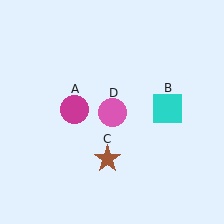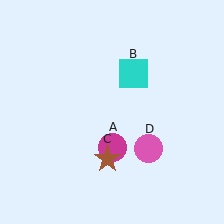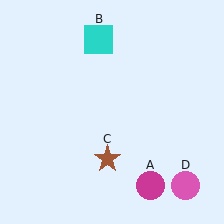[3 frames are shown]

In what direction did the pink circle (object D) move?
The pink circle (object D) moved down and to the right.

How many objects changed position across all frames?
3 objects changed position: magenta circle (object A), cyan square (object B), pink circle (object D).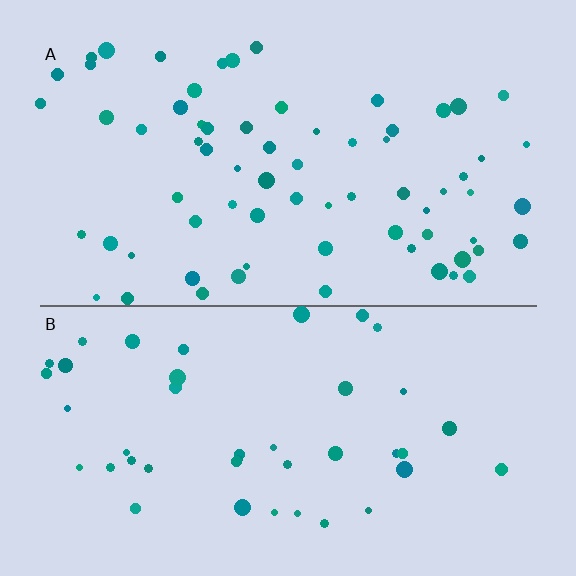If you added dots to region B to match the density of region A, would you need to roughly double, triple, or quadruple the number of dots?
Approximately double.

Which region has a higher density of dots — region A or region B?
A (the top).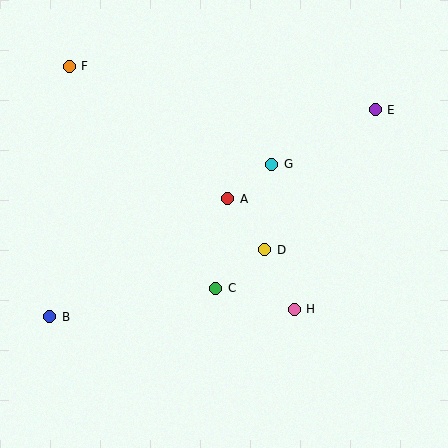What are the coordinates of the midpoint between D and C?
The midpoint between D and C is at (240, 269).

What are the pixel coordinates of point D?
Point D is at (265, 250).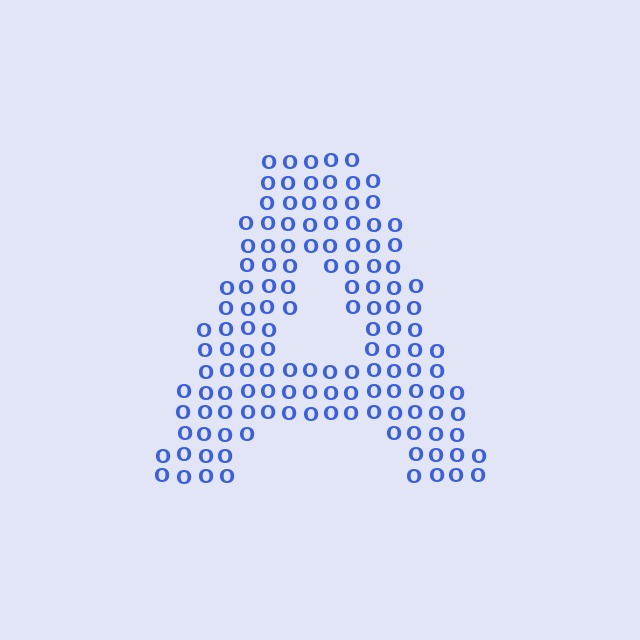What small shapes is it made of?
It is made of small letter O's.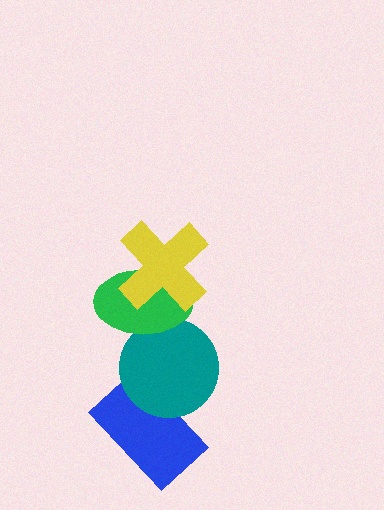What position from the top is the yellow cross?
The yellow cross is 1st from the top.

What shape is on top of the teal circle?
The green ellipse is on top of the teal circle.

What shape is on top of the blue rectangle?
The teal circle is on top of the blue rectangle.